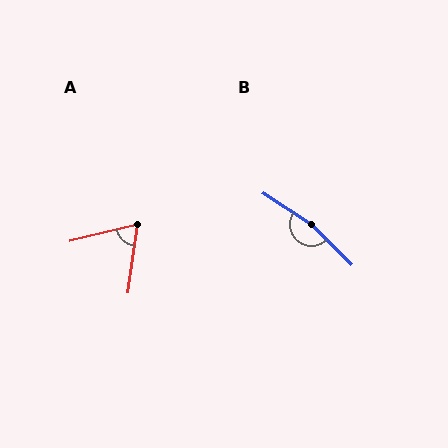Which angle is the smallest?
A, at approximately 69 degrees.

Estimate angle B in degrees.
Approximately 168 degrees.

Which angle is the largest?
B, at approximately 168 degrees.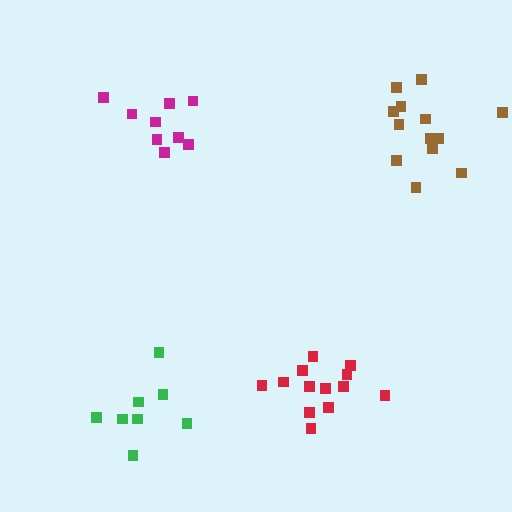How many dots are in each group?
Group 1: 8 dots, Group 2: 13 dots, Group 3: 9 dots, Group 4: 13 dots (43 total).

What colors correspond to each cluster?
The clusters are colored: green, red, magenta, brown.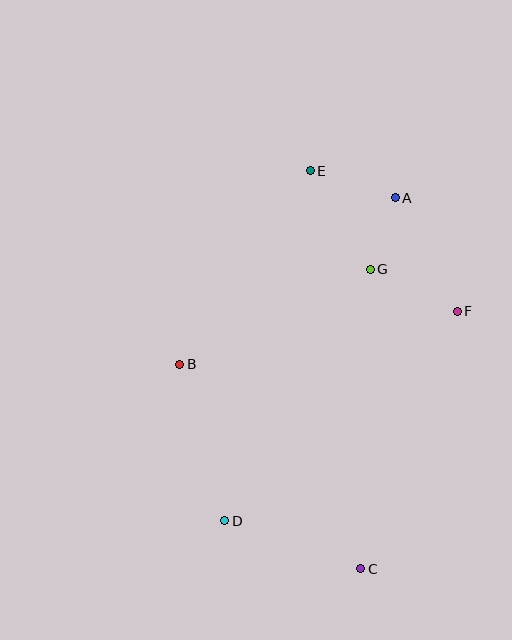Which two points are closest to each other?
Points A and G are closest to each other.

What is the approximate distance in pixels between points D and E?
The distance between D and E is approximately 360 pixels.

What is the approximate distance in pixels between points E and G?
The distance between E and G is approximately 115 pixels.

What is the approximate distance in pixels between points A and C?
The distance between A and C is approximately 373 pixels.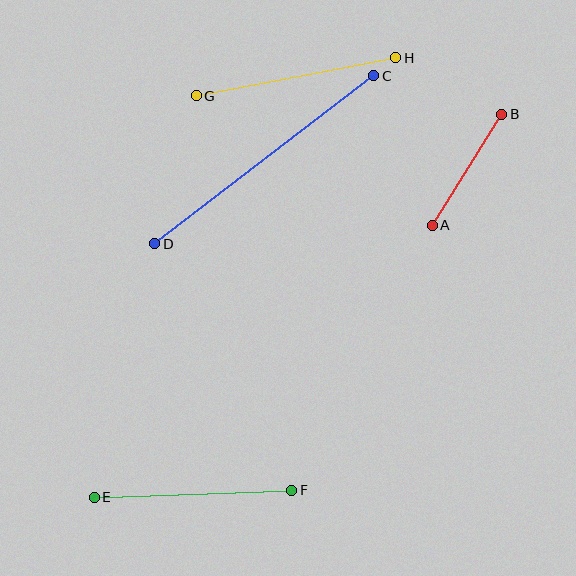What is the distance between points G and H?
The distance is approximately 203 pixels.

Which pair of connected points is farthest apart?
Points C and D are farthest apart.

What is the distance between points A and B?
The distance is approximately 131 pixels.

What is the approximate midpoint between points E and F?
The midpoint is at approximately (193, 494) pixels.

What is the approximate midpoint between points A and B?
The midpoint is at approximately (467, 170) pixels.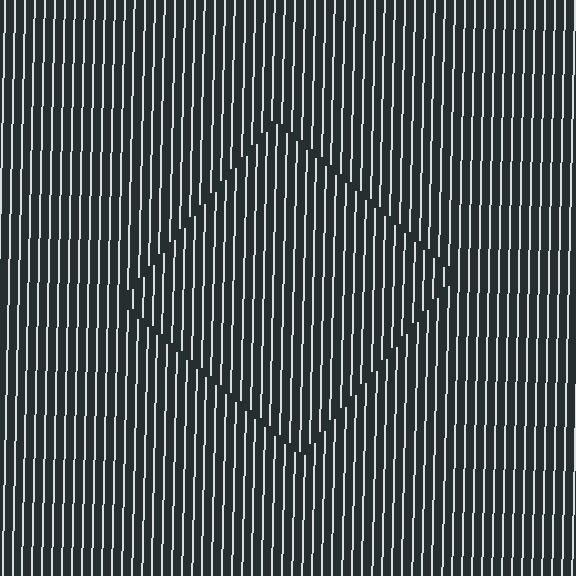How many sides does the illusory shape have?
4 sides — the line-ends trace a square.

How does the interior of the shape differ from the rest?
The interior of the shape contains the same grating, shifted by half a period — the contour is defined by the phase discontinuity where line-ends from the inner and outer gratings abut.